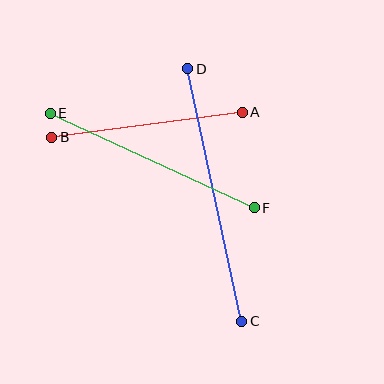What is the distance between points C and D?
The distance is approximately 258 pixels.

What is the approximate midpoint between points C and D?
The midpoint is at approximately (215, 195) pixels.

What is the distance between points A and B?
The distance is approximately 192 pixels.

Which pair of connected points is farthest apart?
Points C and D are farthest apart.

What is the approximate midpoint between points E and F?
The midpoint is at approximately (152, 161) pixels.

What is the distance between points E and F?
The distance is approximately 225 pixels.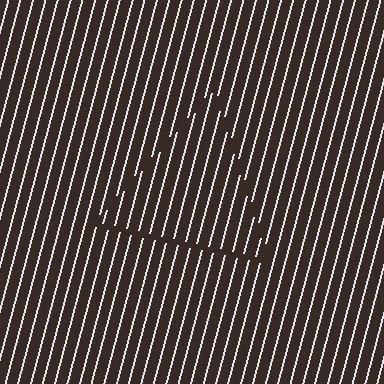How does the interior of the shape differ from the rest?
The interior of the shape contains the same grating, shifted by half a period — the contour is defined by the phase discontinuity where line-ends from the inner and outer gratings abut.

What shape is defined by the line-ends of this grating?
An illusory triangle. The interior of the shape contains the same grating, shifted by half a period — the contour is defined by the phase discontinuity where line-ends from the inner and outer gratings abut.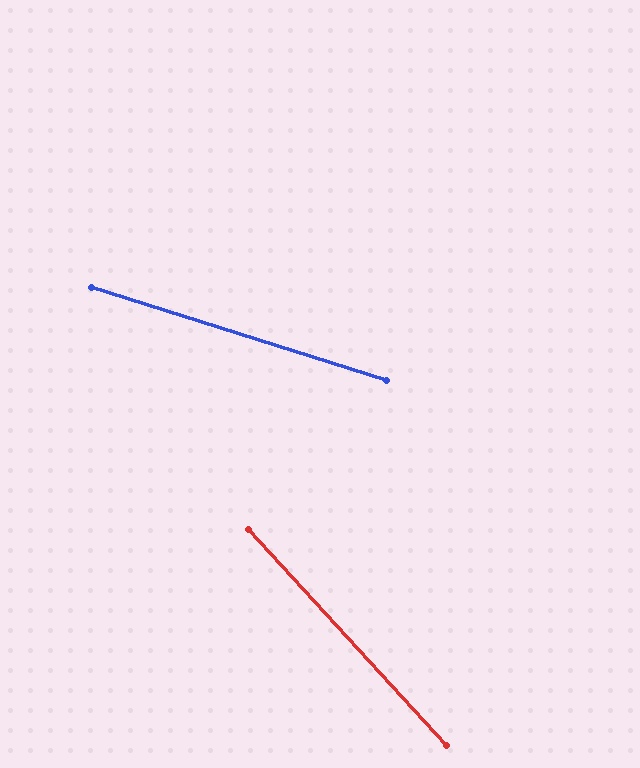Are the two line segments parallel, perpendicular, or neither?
Neither parallel nor perpendicular — they differ by about 30°.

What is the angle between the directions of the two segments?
Approximately 30 degrees.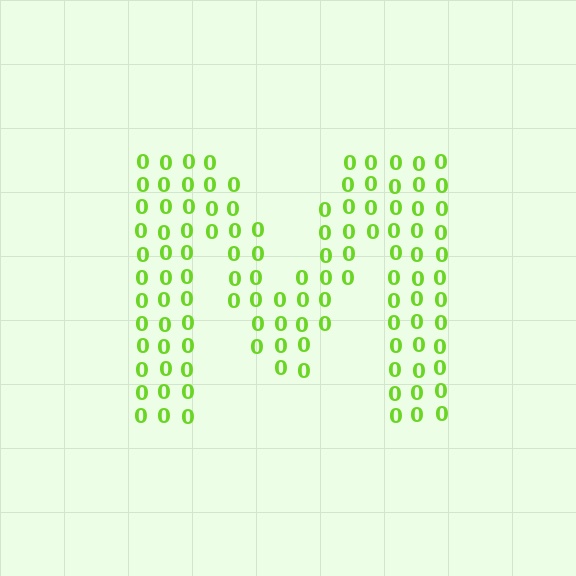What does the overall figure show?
The overall figure shows the letter M.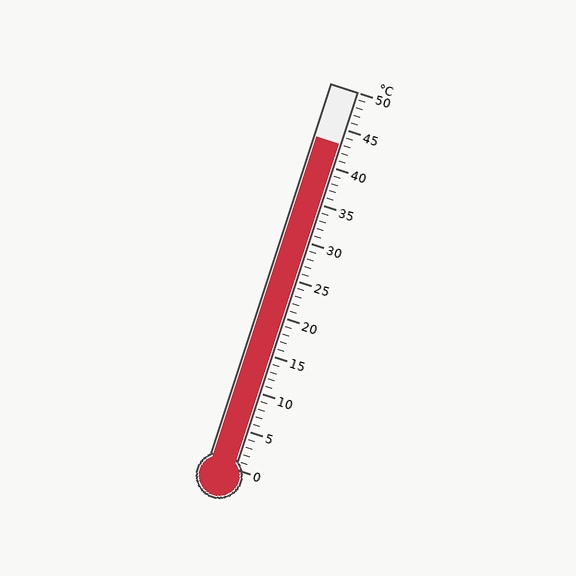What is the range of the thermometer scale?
The thermometer scale ranges from 0°C to 50°C.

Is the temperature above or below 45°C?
The temperature is below 45°C.